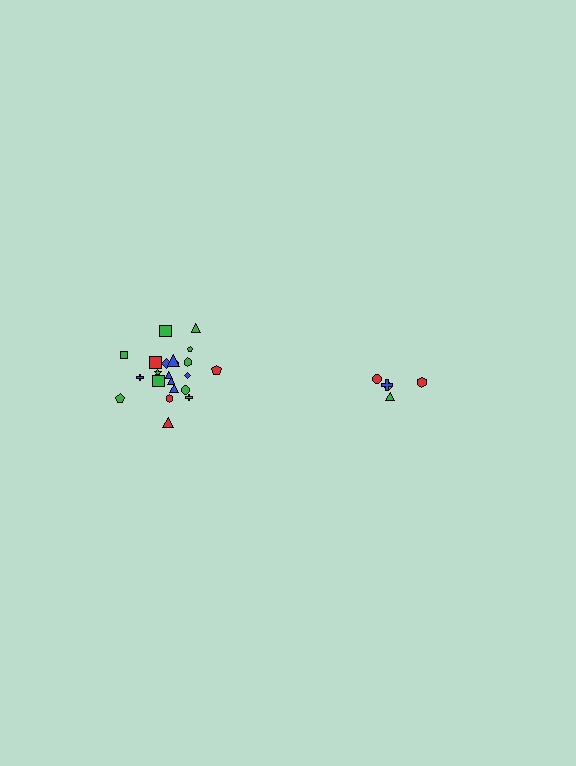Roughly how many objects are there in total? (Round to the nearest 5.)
Roughly 25 objects in total.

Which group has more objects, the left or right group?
The left group.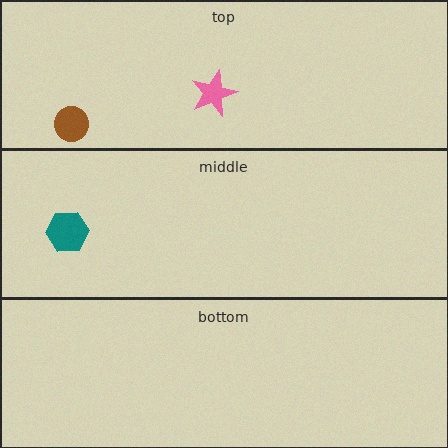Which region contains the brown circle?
The top region.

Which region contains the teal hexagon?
The middle region.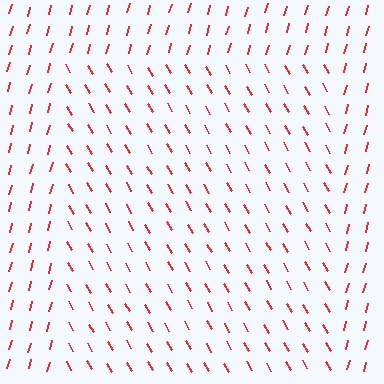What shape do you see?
I see a rectangle.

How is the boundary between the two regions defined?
The boundary is defined purely by a change in line orientation (approximately 45 degrees difference). All lines are the same color and thickness.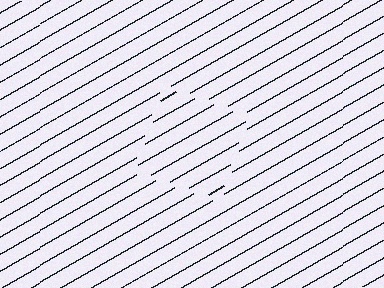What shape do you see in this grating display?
An illusory square. The interior of the shape contains the same grating, shifted by half a period — the contour is defined by the phase discontinuity where line-ends from the inner and outer gratings abut.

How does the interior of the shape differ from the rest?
The interior of the shape contains the same grating, shifted by half a period — the contour is defined by the phase discontinuity where line-ends from the inner and outer gratings abut.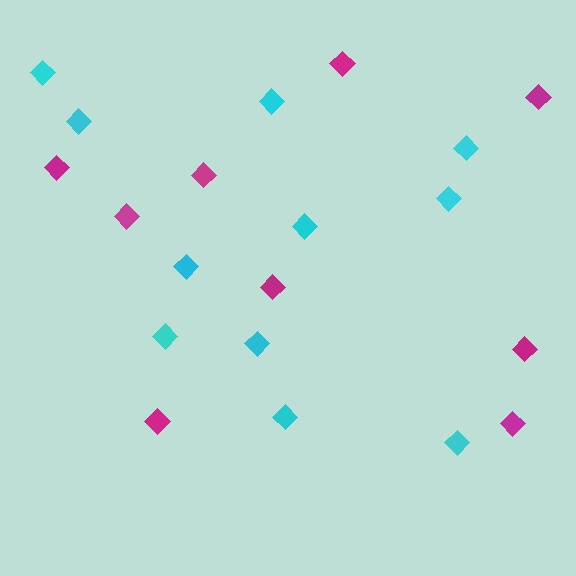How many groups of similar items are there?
There are 2 groups: one group of magenta diamonds (9) and one group of cyan diamonds (11).